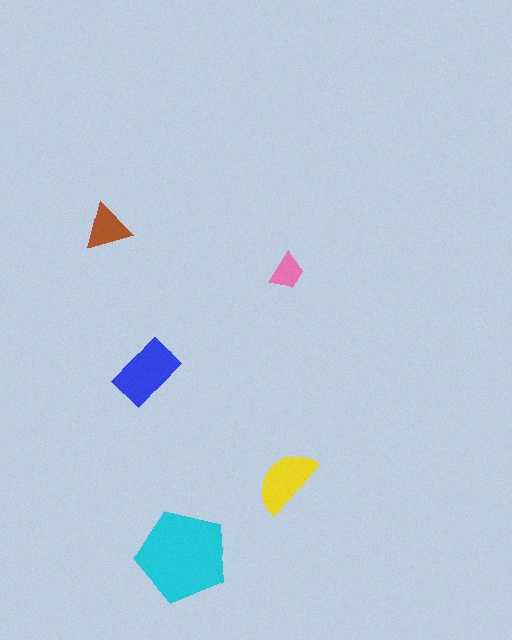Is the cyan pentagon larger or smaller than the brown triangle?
Larger.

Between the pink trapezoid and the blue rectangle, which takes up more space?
The blue rectangle.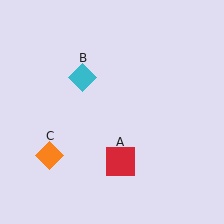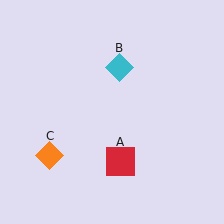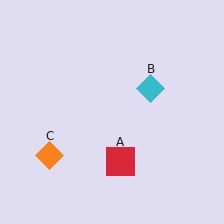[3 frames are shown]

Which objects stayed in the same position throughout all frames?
Red square (object A) and orange diamond (object C) remained stationary.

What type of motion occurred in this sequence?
The cyan diamond (object B) rotated clockwise around the center of the scene.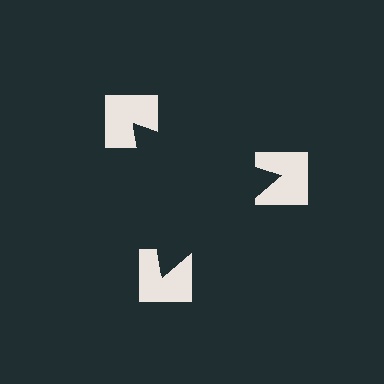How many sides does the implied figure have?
3 sides.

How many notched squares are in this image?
There are 3 — one at each vertex of the illusory triangle.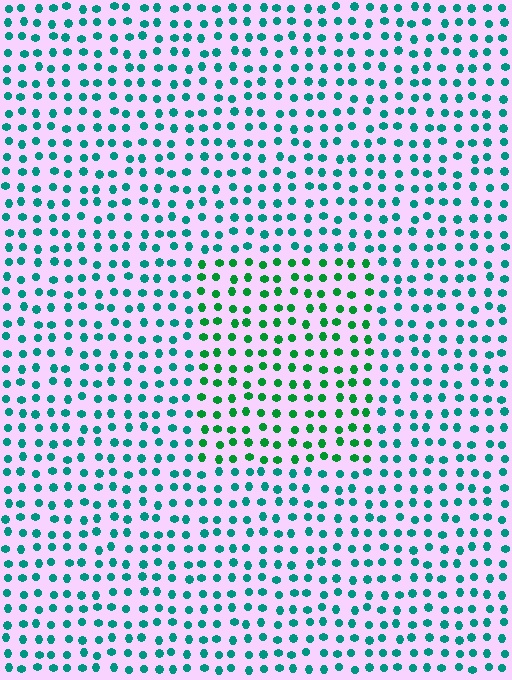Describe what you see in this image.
The image is filled with small teal elements in a uniform arrangement. A rectangle-shaped region is visible where the elements are tinted to a slightly different hue, forming a subtle color boundary.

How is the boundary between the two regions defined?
The boundary is defined purely by a slight shift in hue (about 34 degrees). Spacing, size, and orientation are identical on both sides.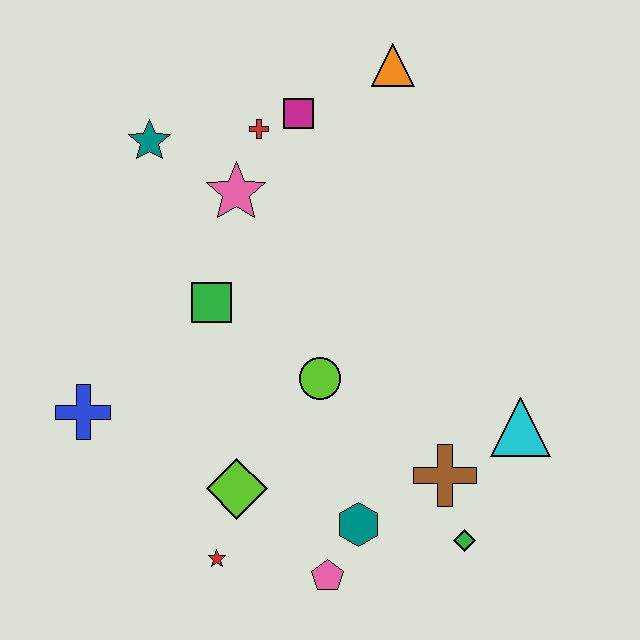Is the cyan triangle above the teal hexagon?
Yes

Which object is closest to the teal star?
The pink star is closest to the teal star.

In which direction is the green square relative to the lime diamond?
The green square is above the lime diamond.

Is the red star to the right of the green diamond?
No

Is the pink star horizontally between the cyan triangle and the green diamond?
No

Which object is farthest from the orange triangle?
The red star is farthest from the orange triangle.